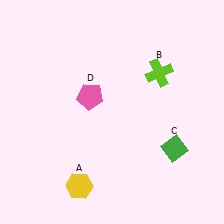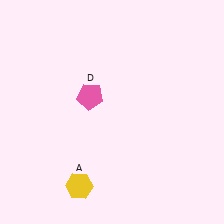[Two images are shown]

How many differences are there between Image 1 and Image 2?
There are 2 differences between the two images.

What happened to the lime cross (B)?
The lime cross (B) was removed in Image 2. It was in the top-right area of Image 1.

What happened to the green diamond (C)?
The green diamond (C) was removed in Image 2. It was in the bottom-right area of Image 1.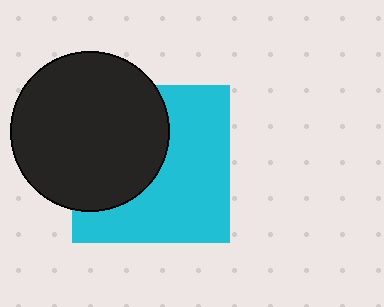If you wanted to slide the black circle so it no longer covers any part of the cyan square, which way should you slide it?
Slide it left — that is the most direct way to separate the two shapes.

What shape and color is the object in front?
The object in front is a black circle.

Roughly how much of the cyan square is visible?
About half of it is visible (roughly 57%).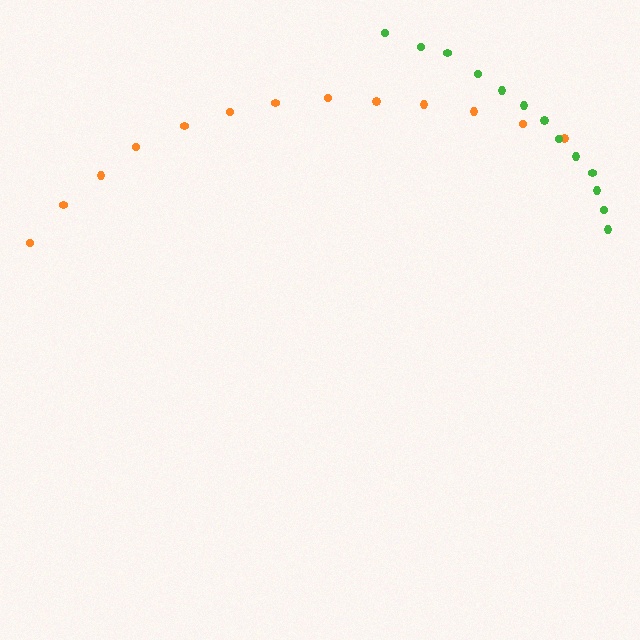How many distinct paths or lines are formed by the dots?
There are 2 distinct paths.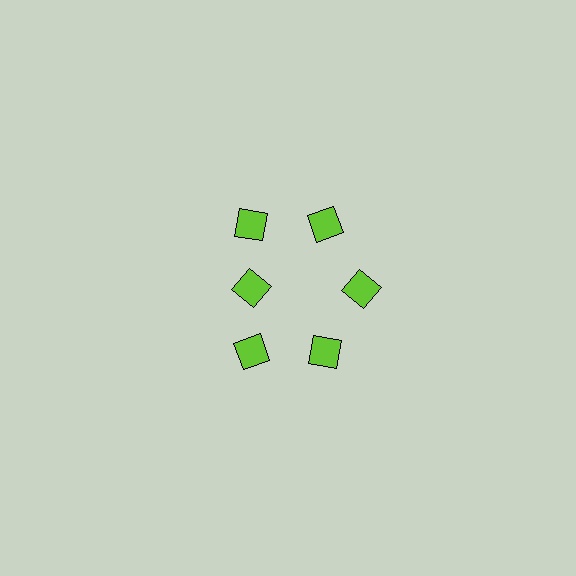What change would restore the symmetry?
The symmetry would be restored by moving it outward, back onto the ring so that all 6 diamonds sit at equal angles and equal distance from the center.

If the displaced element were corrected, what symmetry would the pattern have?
It would have 6-fold rotational symmetry — the pattern would map onto itself every 60 degrees.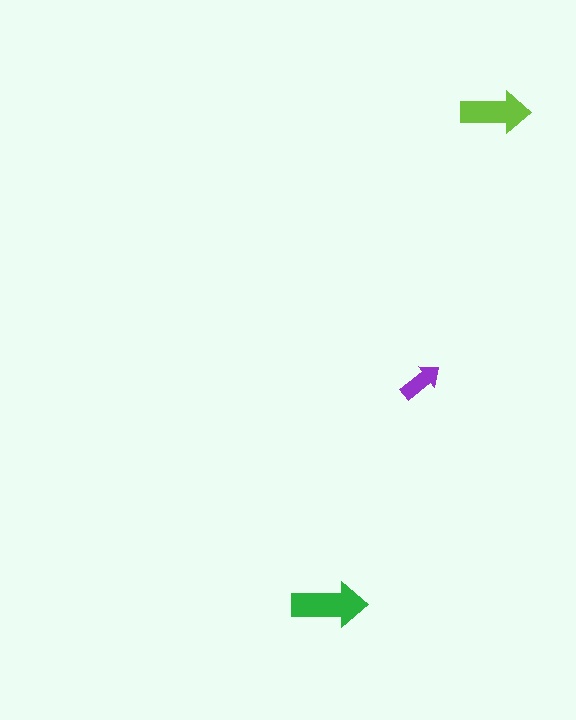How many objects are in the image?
There are 3 objects in the image.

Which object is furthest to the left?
The green arrow is leftmost.